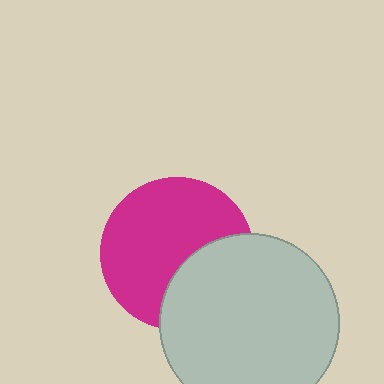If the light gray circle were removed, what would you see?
You would see the complete magenta circle.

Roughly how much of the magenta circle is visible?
Most of it is visible (roughly 67%).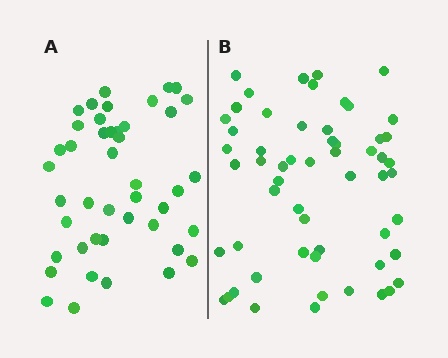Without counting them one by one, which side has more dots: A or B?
Region B (the right region) has more dots.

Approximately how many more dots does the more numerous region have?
Region B has approximately 15 more dots than region A.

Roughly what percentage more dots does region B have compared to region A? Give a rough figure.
About 30% more.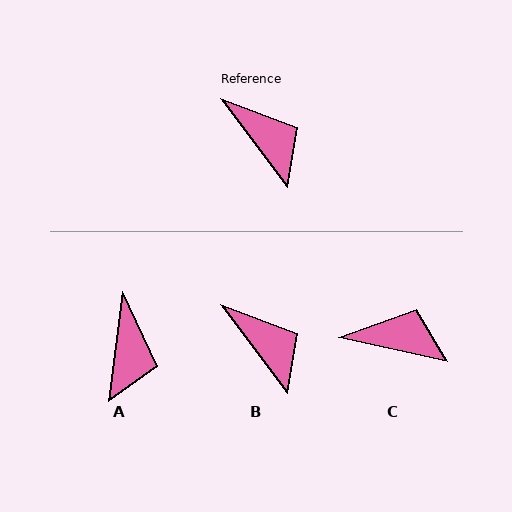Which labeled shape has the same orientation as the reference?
B.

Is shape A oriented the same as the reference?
No, it is off by about 44 degrees.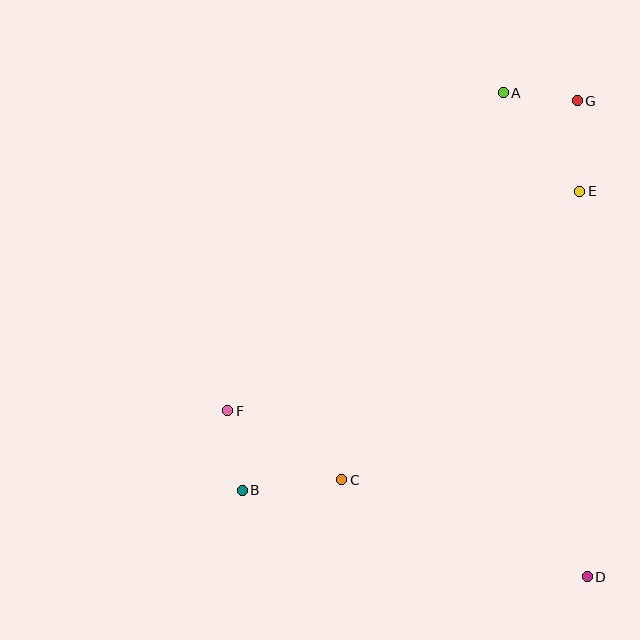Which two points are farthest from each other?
Points B and G are farthest from each other.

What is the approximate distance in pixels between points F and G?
The distance between F and G is approximately 467 pixels.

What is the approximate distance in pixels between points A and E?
The distance between A and E is approximately 125 pixels.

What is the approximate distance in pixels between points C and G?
The distance between C and G is approximately 446 pixels.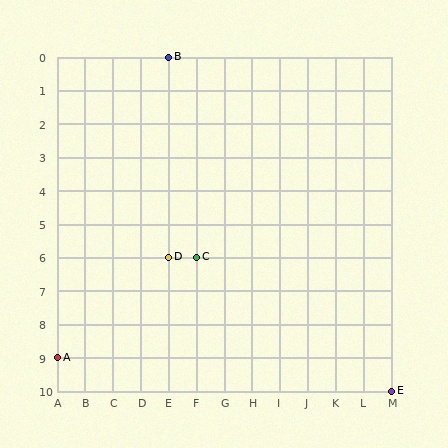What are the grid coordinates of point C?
Point C is at grid coordinates (F, 6).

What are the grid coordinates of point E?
Point E is at grid coordinates (M, 10).